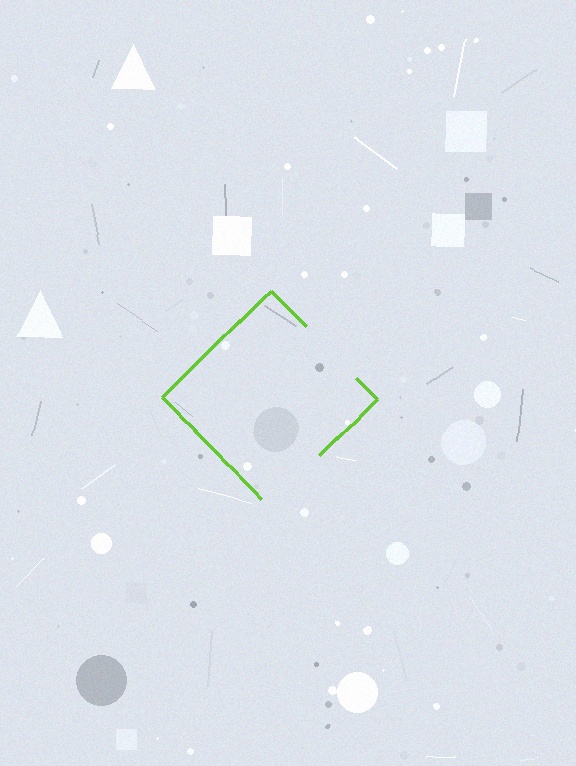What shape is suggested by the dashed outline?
The dashed outline suggests a diamond.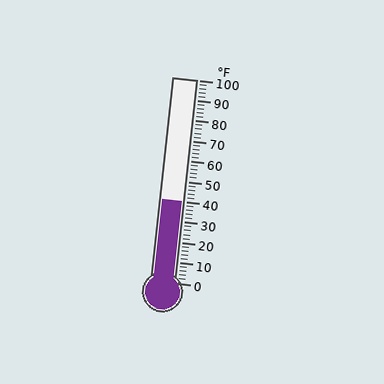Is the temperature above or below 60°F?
The temperature is below 60°F.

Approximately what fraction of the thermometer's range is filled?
The thermometer is filled to approximately 40% of its range.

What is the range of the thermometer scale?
The thermometer scale ranges from 0°F to 100°F.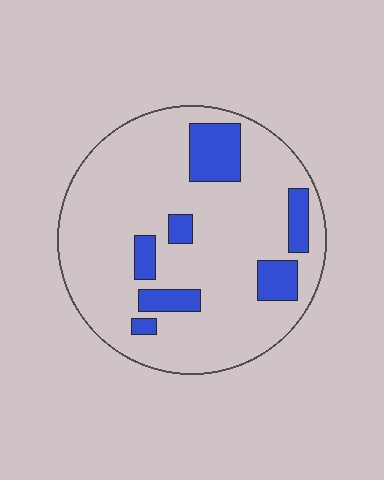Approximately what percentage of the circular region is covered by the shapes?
Approximately 15%.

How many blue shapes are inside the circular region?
7.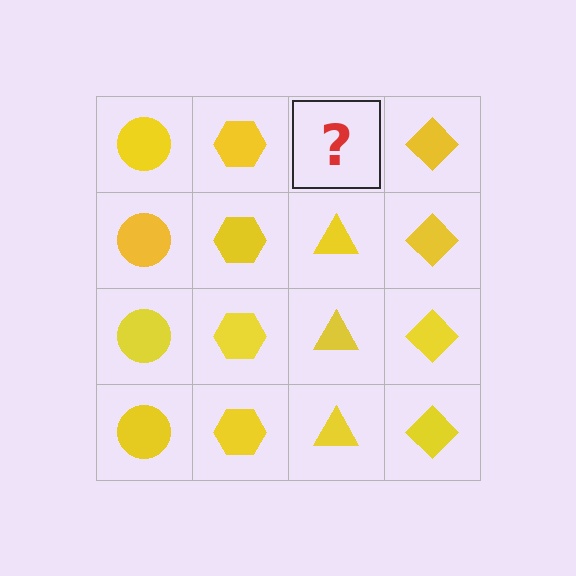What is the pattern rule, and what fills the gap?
The rule is that each column has a consistent shape. The gap should be filled with a yellow triangle.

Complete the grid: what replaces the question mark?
The question mark should be replaced with a yellow triangle.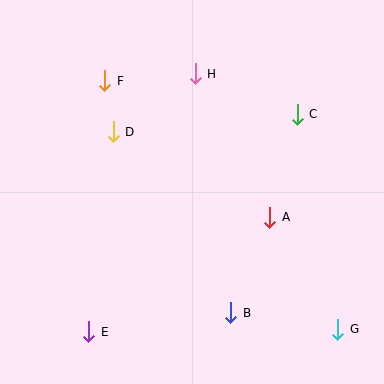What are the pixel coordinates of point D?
Point D is at (113, 132).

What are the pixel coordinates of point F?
Point F is at (105, 81).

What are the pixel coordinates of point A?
Point A is at (270, 217).